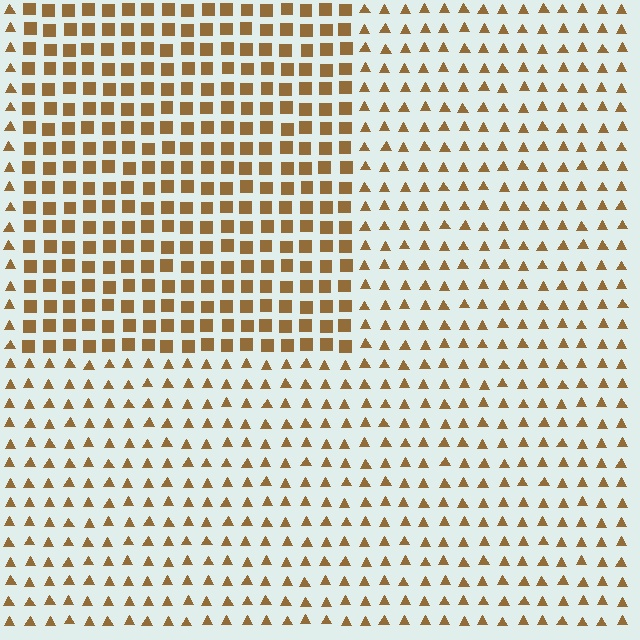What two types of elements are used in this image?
The image uses squares inside the rectangle region and triangles outside it.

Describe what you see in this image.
The image is filled with small brown elements arranged in a uniform grid. A rectangle-shaped region contains squares, while the surrounding area contains triangles. The boundary is defined purely by the change in element shape.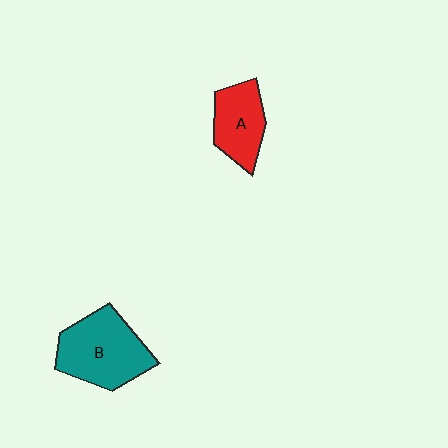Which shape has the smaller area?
Shape A (red).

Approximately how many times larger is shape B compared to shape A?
Approximately 1.5 times.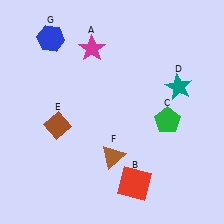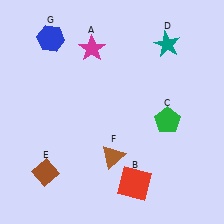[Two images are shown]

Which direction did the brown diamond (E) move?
The brown diamond (E) moved down.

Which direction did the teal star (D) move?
The teal star (D) moved up.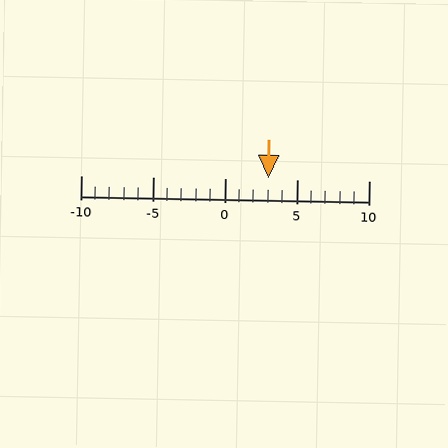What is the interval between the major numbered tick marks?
The major tick marks are spaced 5 units apart.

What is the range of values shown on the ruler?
The ruler shows values from -10 to 10.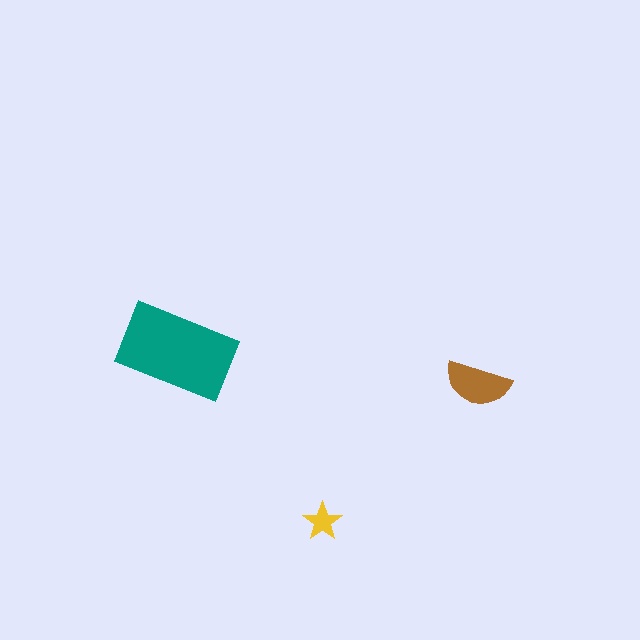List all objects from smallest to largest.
The yellow star, the brown semicircle, the teal rectangle.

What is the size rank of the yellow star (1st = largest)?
3rd.